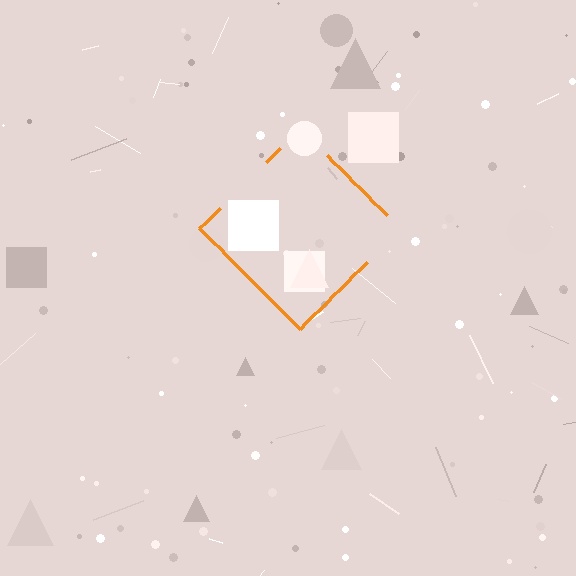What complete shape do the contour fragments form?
The contour fragments form a diamond.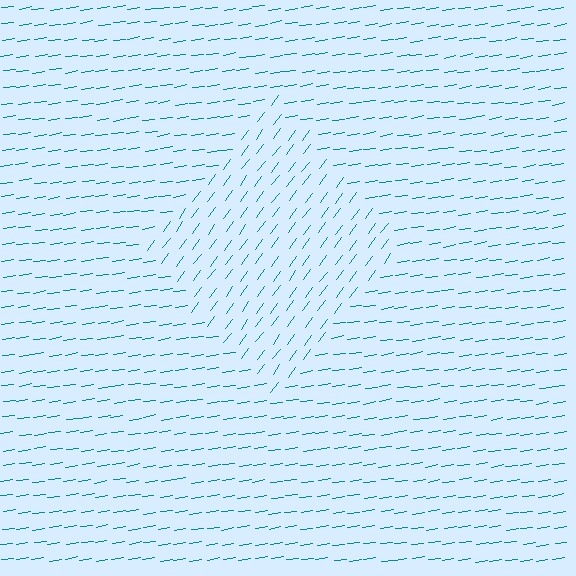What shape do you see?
I see a diamond.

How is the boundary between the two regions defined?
The boundary is defined purely by a change in line orientation (approximately 45 degrees difference). All lines are the same color and thickness.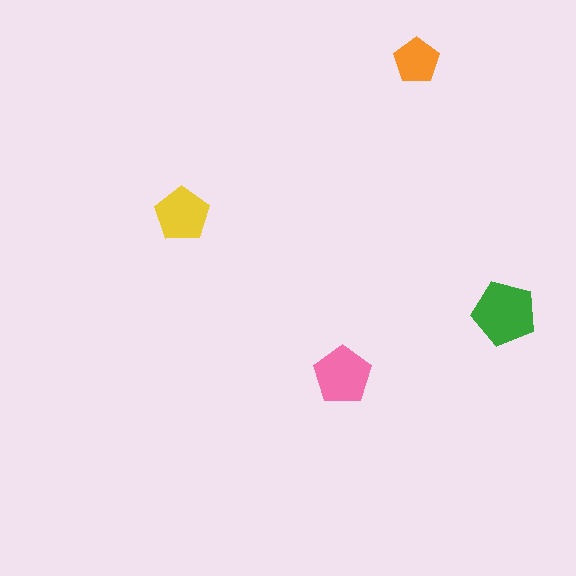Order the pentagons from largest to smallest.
the green one, the pink one, the yellow one, the orange one.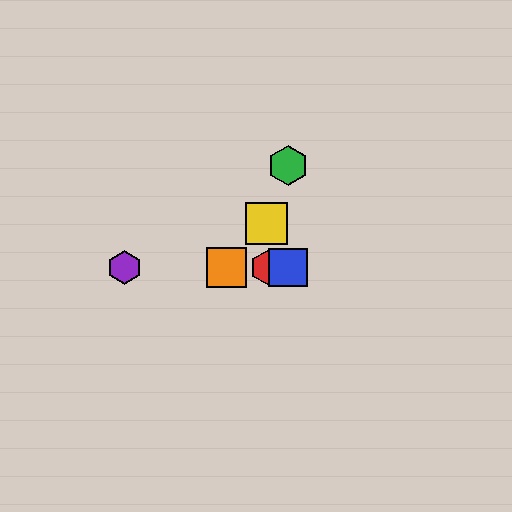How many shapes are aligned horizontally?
4 shapes (the red hexagon, the blue square, the purple hexagon, the orange square) are aligned horizontally.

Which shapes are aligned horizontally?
The red hexagon, the blue square, the purple hexagon, the orange square are aligned horizontally.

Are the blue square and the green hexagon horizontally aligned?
No, the blue square is at y≈267 and the green hexagon is at y≈166.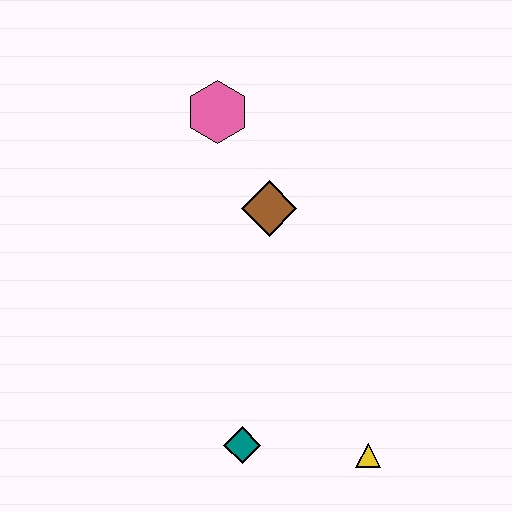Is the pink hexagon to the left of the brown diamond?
Yes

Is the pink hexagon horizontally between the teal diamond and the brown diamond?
No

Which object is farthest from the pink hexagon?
The yellow triangle is farthest from the pink hexagon.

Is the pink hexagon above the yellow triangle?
Yes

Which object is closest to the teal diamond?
The yellow triangle is closest to the teal diamond.